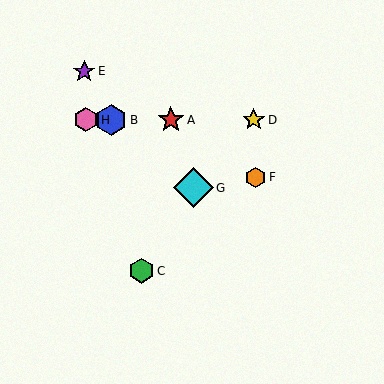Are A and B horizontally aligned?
Yes, both are at y≈120.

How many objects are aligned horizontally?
4 objects (A, B, D, H) are aligned horizontally.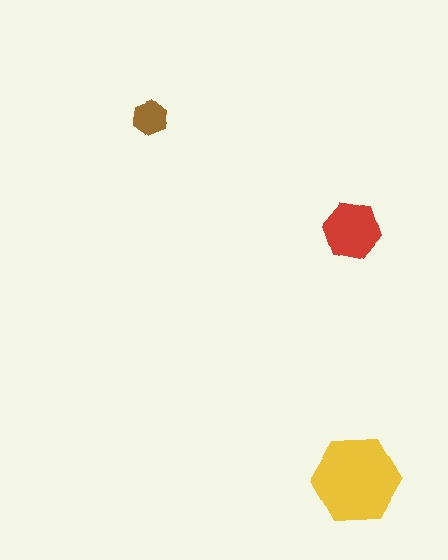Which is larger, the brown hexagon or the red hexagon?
The red one.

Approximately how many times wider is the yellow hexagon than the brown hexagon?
About 2.5 times wider.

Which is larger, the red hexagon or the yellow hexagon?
The yellow one.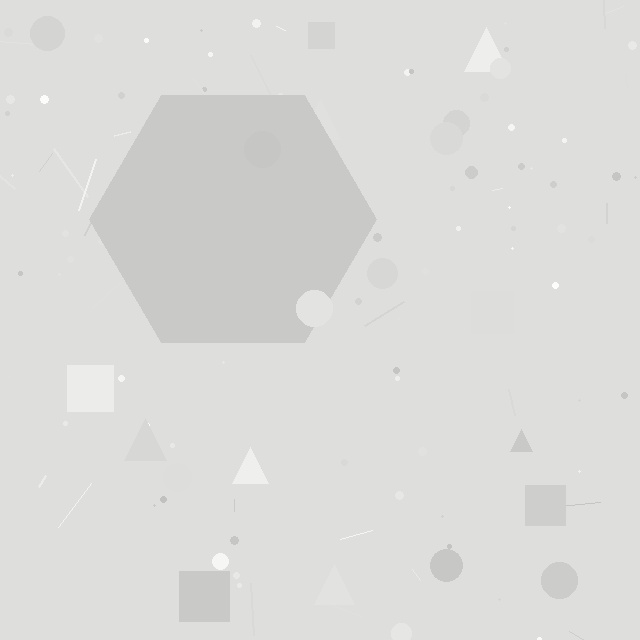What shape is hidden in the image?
A hexagon is hidden in the image.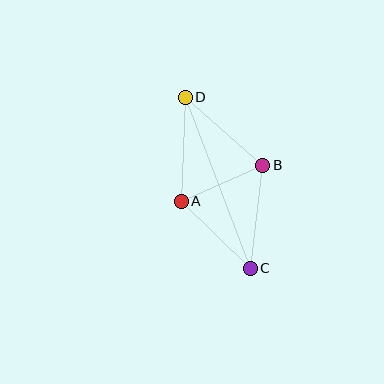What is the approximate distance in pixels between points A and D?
The distance between A and D is approximately 104 pixels.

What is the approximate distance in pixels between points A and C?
The distance between A and C is approximately 96 pixels.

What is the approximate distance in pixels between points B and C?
The distance between B and C is approximately 104 pixels.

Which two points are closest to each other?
Points A and B are closest to each other.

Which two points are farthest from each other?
Points C and D are farthest from each other.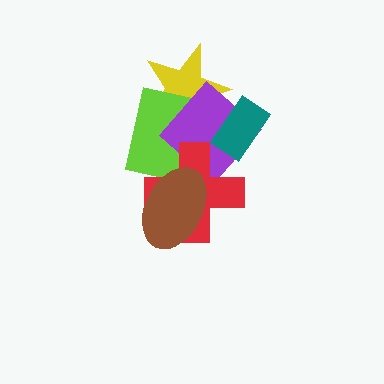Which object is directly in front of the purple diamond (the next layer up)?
The red cross is directly in front of the purple diamond.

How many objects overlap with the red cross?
3 objects overlap with the red cross.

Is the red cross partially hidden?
Yes, it is partially covered by another shape.